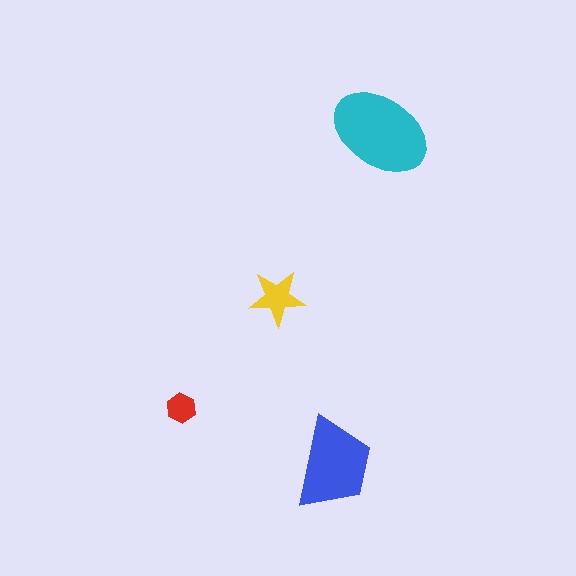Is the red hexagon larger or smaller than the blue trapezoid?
Smaller.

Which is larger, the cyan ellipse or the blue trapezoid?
The cyan ellipse.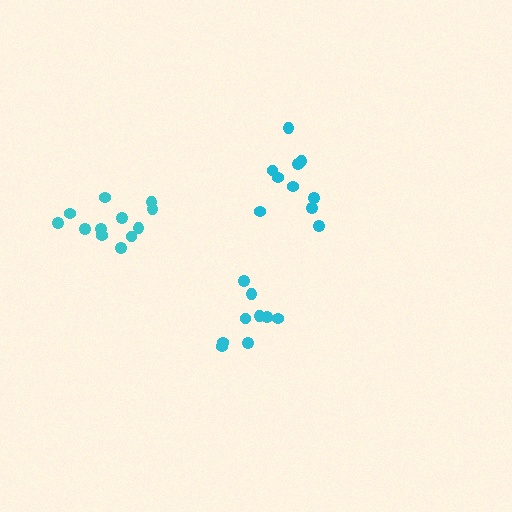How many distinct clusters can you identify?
There are 3 distinct clusters.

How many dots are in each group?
Group 1: 9 dots, Group 2: 10 dots, Group 3: 12 dots (31 total).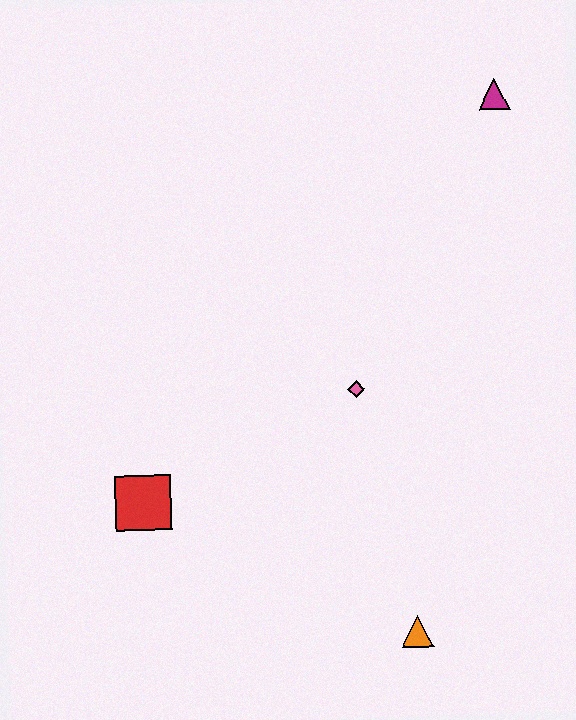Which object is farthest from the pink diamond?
The magenta triangle is farthest from the pink diamond.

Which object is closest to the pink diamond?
The red square is closest to the pink diamond.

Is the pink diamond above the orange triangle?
Yes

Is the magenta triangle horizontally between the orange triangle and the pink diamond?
No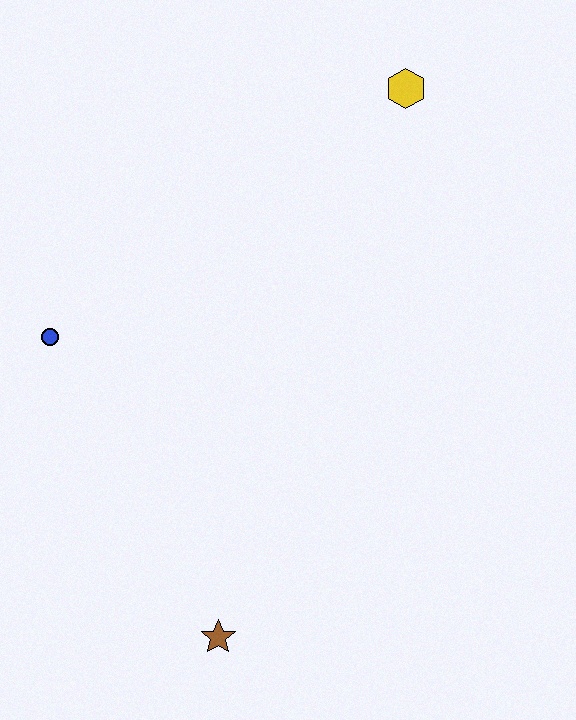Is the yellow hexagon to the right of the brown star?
Yes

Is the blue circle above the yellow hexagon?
No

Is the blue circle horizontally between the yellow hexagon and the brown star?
No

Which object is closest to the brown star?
The blue circle is closest to the brown star.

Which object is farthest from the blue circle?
The yellow hexagon is farthest from the blue circle.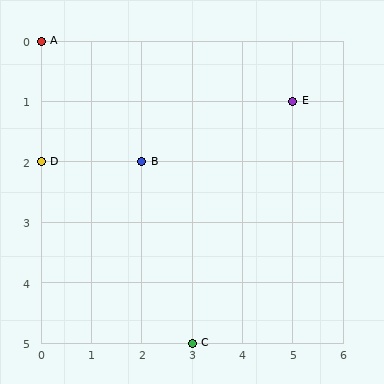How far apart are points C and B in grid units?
Points C and B are 1 column and 3 rows apart (about 3.2 grid units diagonally).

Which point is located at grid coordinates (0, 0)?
Point A is at (0, 0).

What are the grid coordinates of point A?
Point A is at grid coordinates (0, 0).